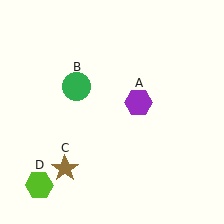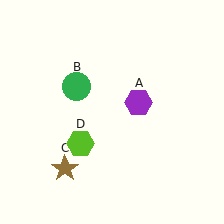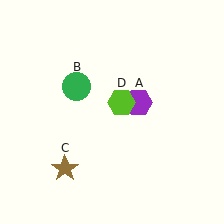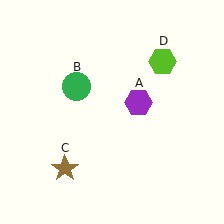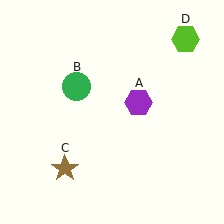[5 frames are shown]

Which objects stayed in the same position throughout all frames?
Purple hexagon (object A) and green circle (object B) and brown star (object C) remained stationary.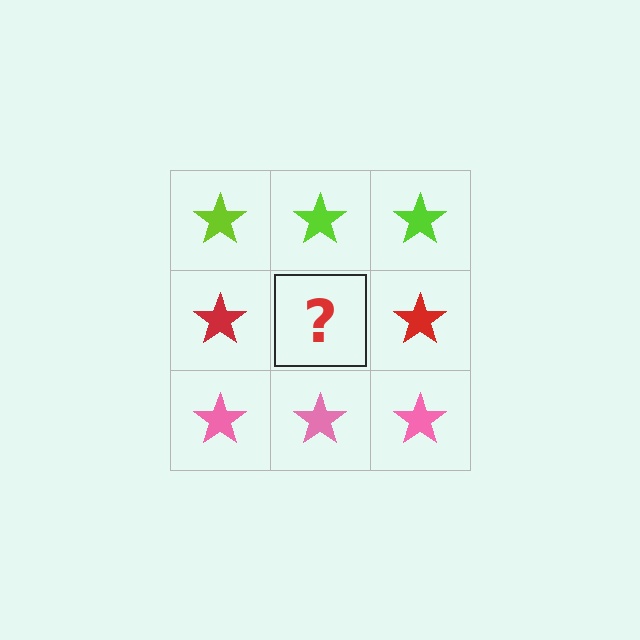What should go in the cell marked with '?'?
The missing cell should contain a red star.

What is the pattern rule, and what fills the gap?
The rule is that each row has a consistent color. The gap should be filled with a red star.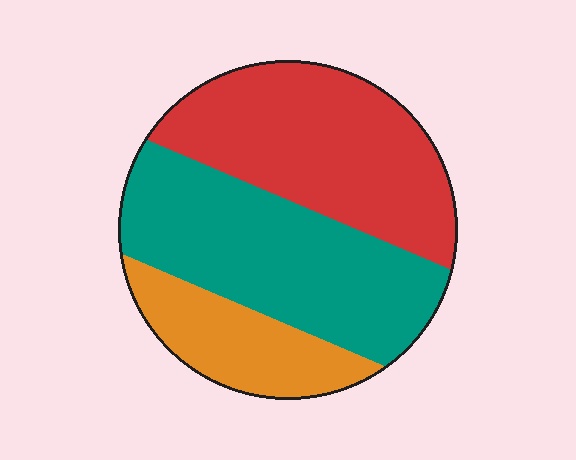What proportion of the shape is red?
Red covers 40% of the shape.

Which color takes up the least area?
Orange, at roughly 20%.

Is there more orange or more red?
Red.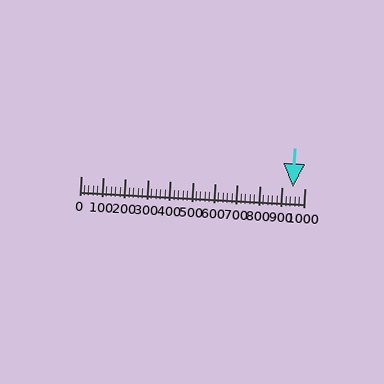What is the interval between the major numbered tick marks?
The major tick marks are spaced 100 units apart.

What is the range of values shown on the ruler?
The ruler shows values from 0 to 1000.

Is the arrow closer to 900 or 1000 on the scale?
The arrow is closer to 1000.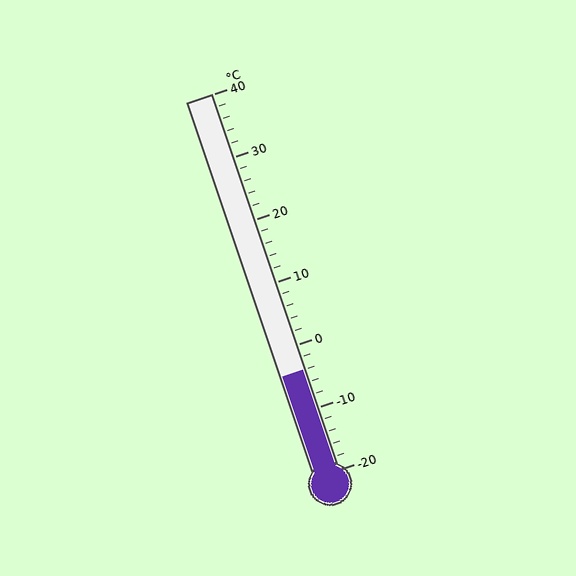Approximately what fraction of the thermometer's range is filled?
The thermometer is filled to approximately 25% of its range.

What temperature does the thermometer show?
The thermometer shows approximately -4°C.